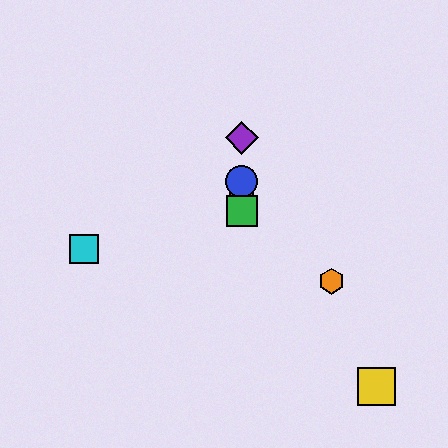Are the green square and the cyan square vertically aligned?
No, the green square is at x≈242 and the cyan square is at x≈84.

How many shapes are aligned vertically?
4 shapes (the red hexagon, the blue circle, the green square, the purple diamond) are aligned vertically.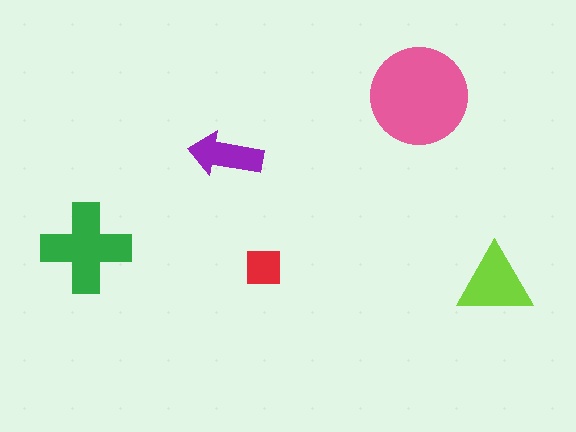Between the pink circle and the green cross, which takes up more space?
The pink circle.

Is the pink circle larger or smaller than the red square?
Larger.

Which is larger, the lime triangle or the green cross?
The green cross.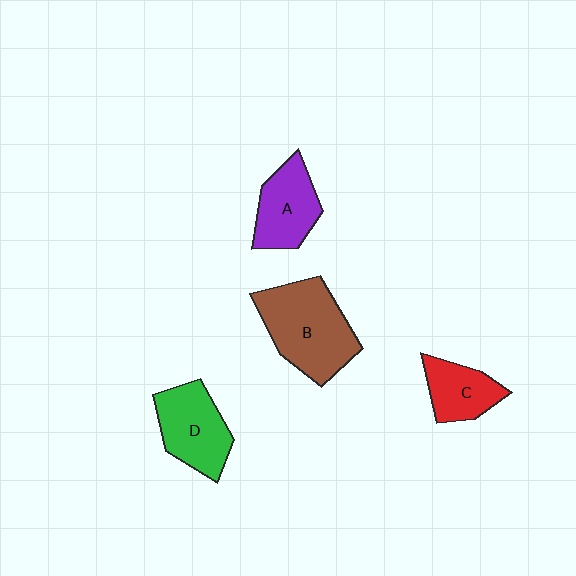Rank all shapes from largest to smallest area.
From largest to smallest: B (brown), D (green), A (purple), C (red).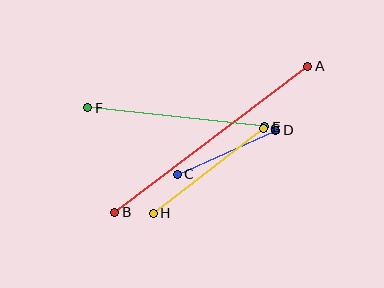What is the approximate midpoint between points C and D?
The midpoint is at approximately (226, 152) pixels.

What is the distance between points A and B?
The distance is approximately 242 pixels.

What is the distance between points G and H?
The distance is approximately 139 pixels.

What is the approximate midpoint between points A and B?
The midpoint is at approximately (211, 139) pixels.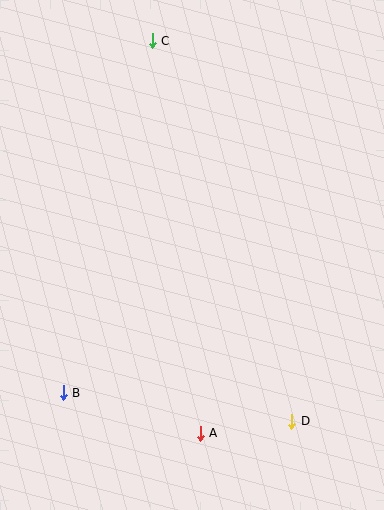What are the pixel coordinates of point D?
Point D is at (292, 421).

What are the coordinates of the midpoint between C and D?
The midpoint between C and D is at (222, 231).